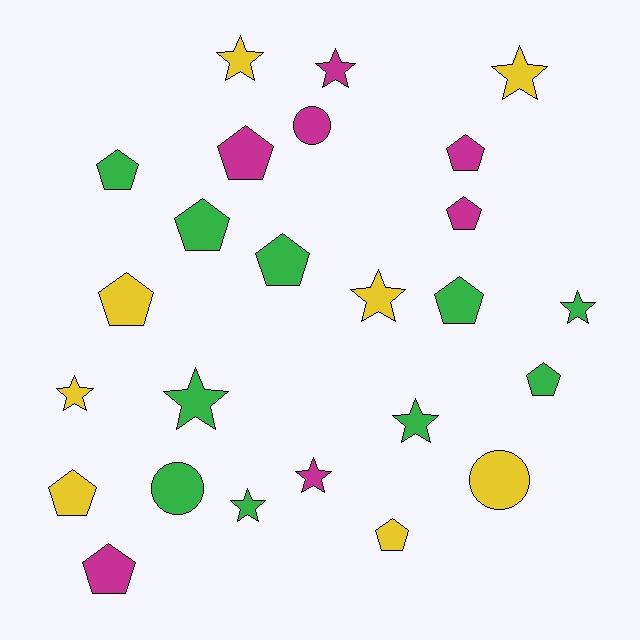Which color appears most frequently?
Green, with 10 objects.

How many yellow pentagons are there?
There are 3 yellow pentagons.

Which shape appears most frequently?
Pentagon, with 12 objects.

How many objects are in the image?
There are 25 objects.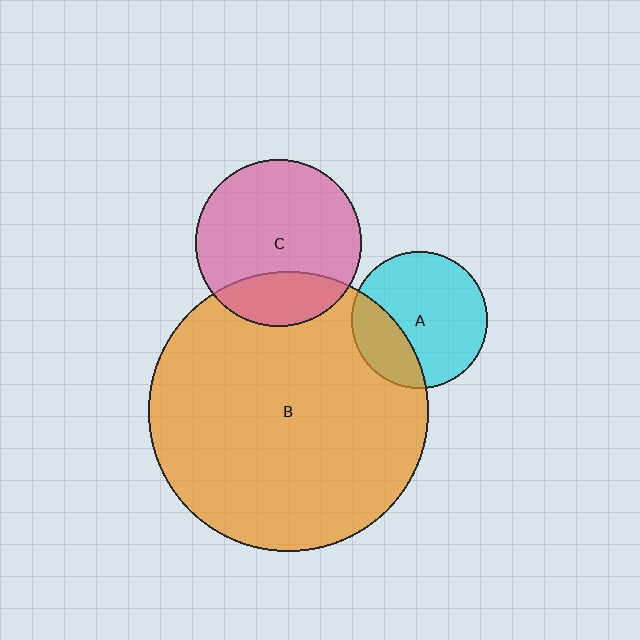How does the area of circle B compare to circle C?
Approximately 2.8 times.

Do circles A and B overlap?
Yes.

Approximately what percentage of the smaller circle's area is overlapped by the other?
Approximately 30%.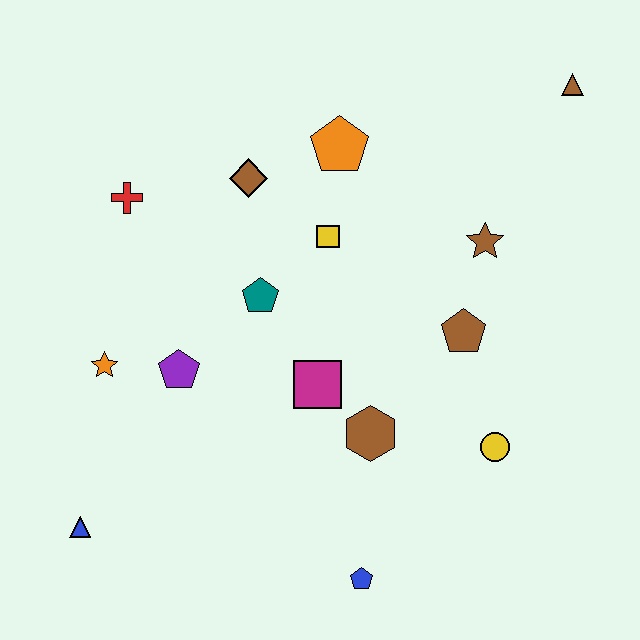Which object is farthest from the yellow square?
The blue triangle is farthest from the yellow square.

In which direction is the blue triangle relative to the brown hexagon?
The blue triangle is to the left of the brown hexagon.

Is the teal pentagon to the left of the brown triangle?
Yes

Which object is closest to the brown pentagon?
The brown star is closest to the brown pentagon.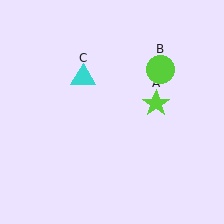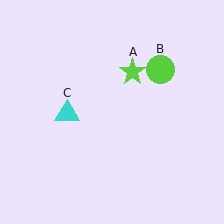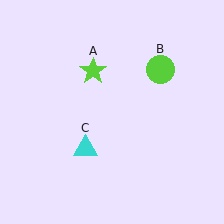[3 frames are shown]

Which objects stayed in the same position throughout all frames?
Lime circle (object B) remained stationary.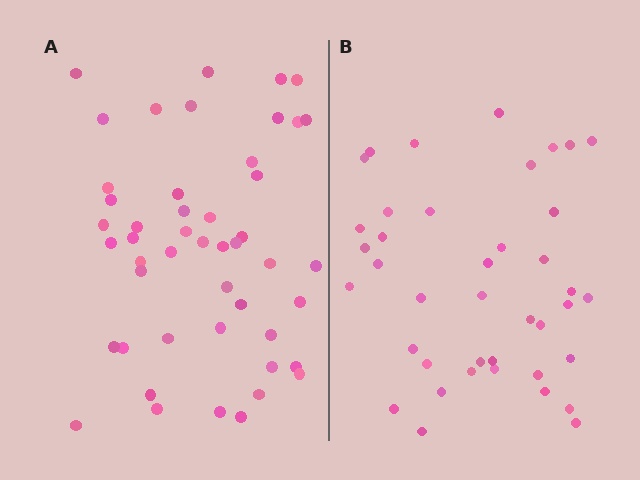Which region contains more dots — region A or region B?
Region A (the left region) has more dots.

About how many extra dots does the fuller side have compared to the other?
Region A has roughly 8 or so more dots than region B.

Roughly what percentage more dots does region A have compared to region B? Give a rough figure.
About 20% more.